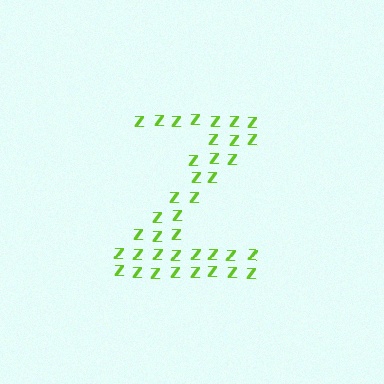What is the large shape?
The large shape is the letter Z.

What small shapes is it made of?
It is made of small letter Z's.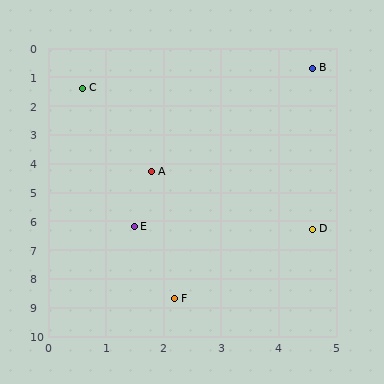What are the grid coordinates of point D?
Point D is at approximately (4.6, 6.3).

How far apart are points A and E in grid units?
Points A and E are about 1.9 grid units apart.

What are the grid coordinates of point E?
Point E is at approximately (1.5, 6.2).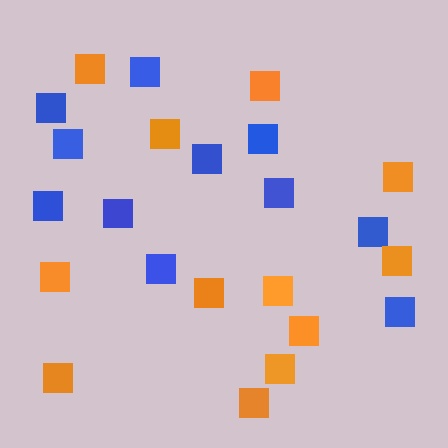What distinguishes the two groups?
There are 2 groups: one group of blue squares (11) and one group of orange squares (12).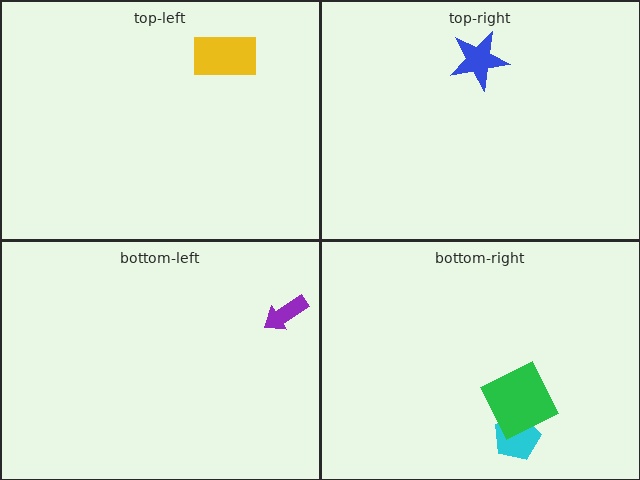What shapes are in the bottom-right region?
The cyan pentagon, the green square.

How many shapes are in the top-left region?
1.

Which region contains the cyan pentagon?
The bottom-right region.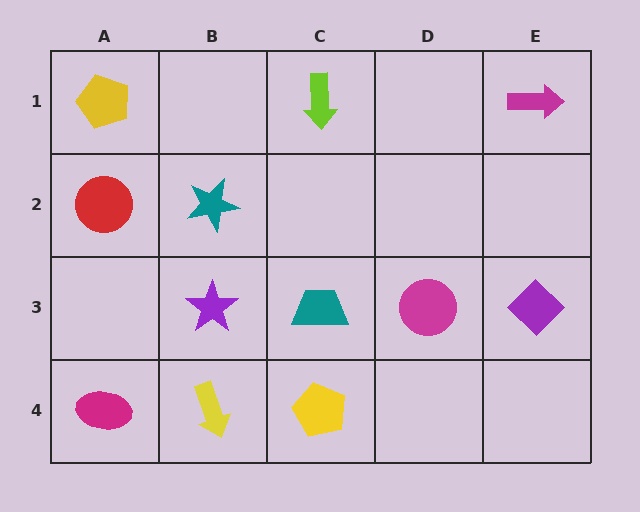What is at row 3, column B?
A purple star.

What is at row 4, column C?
A yellow pentagon.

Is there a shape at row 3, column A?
No, that cell is empty.